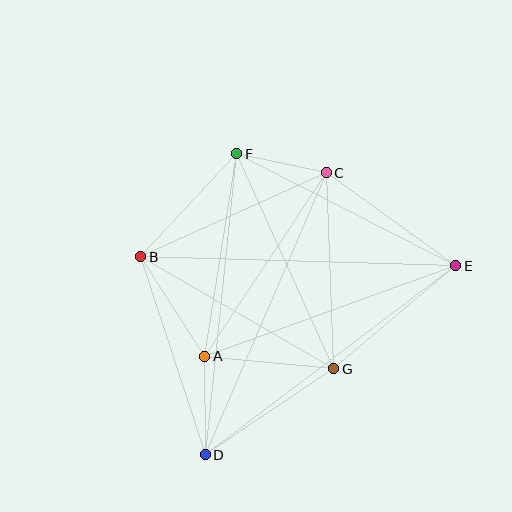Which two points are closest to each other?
Points C and F are closest to each other.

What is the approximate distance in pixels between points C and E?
The distance between C and E is approximately 159 pixels.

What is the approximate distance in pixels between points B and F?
The distance between B and F is approximately 141 pixels.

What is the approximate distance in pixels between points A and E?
The distance between A and E is approximately 267 pixels.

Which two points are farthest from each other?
Points B and E are farthest from each other.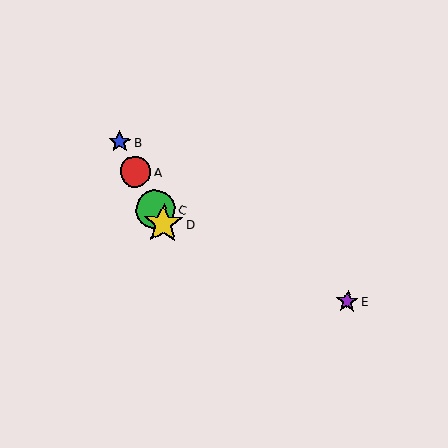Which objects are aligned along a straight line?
Objects A, B, C, D are aligned along a straight line.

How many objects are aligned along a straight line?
4 objects (A, B, C, D) are aligned along a straight line.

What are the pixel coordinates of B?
Object B is at (120, 142).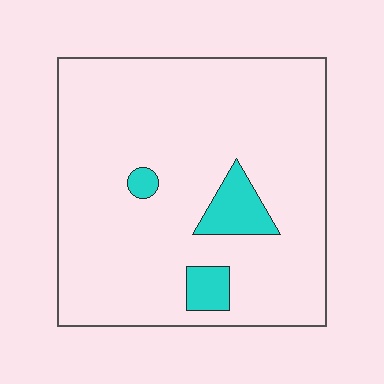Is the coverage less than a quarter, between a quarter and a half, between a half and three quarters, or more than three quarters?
Less than a quarter.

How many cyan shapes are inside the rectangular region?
3.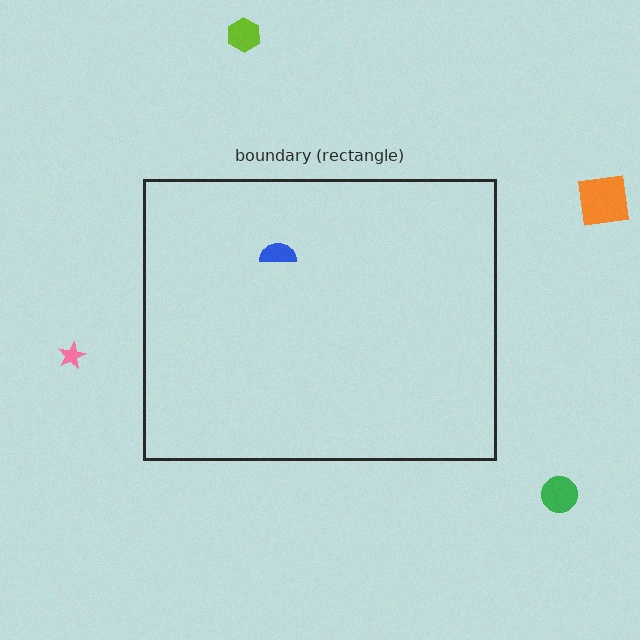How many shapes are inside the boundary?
1 inside, 4 outside.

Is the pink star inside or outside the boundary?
Outside.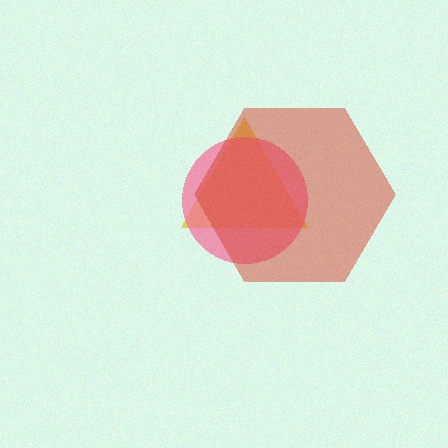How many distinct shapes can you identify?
There are 3 distinct shapes: a yellow triangle, a pink circle, a red hexagon.